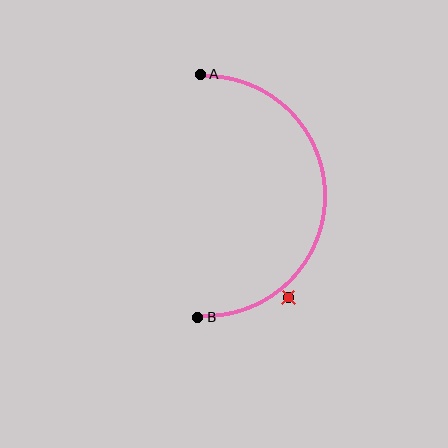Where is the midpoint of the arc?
The arc midpoint is the point on the curve farthest from the straight line joining A and B. It sits to the right of that line.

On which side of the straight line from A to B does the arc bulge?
The arc bulges to the right of the straight line connecting A and B.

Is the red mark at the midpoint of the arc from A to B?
No — the red mark does not lie on the arc at all. It sits slightly outside the curve.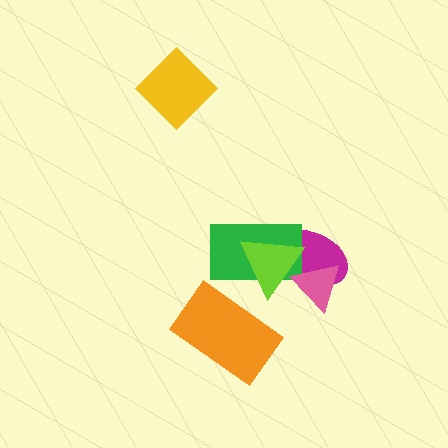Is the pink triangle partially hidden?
Yes, it is partially covered by another shape.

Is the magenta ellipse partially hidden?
Yes, it is partially covered by another shape.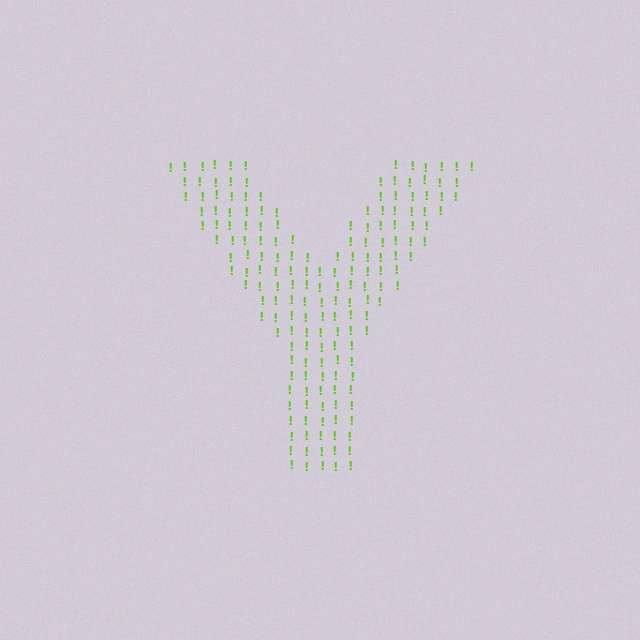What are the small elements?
The small elements are exclamation marks.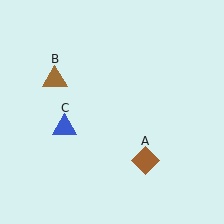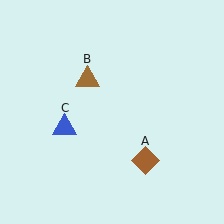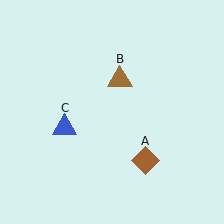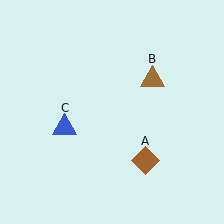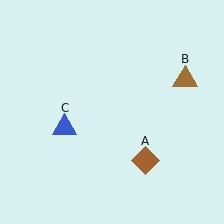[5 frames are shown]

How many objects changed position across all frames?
1 object changed position: brown triangle (object B).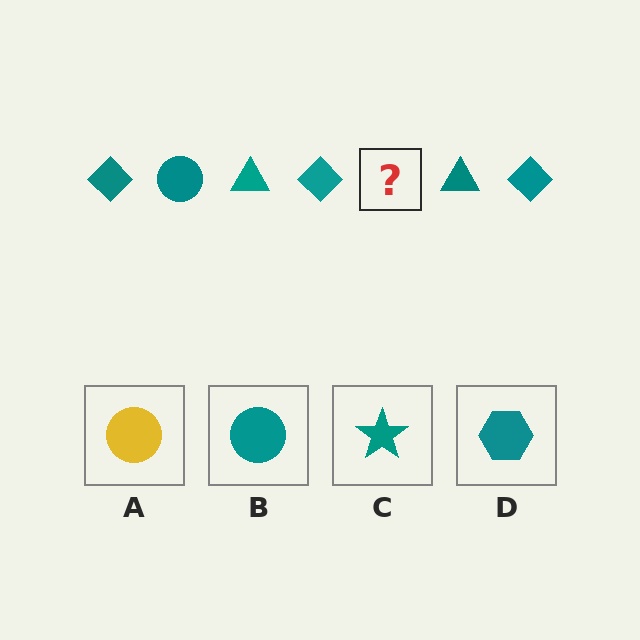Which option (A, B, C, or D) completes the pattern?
B.